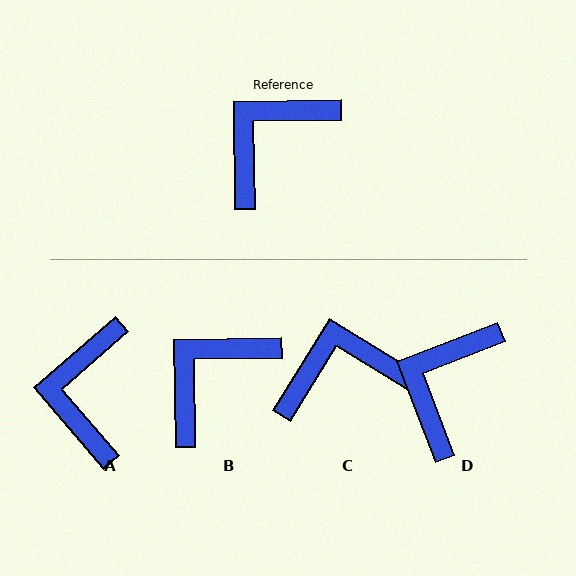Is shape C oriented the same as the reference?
No, it is off by about 32 degrees.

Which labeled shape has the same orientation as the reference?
B.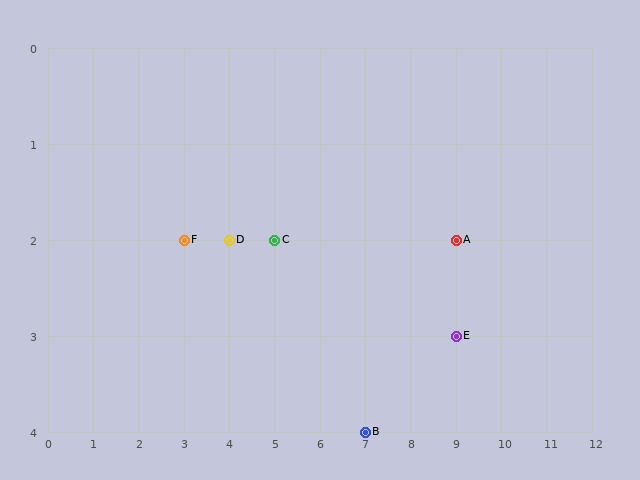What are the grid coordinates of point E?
Point E is at grid coordinates (9, 3).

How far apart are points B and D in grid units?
Points B and D are 3 columns and 2 rows apart (about 3.6 grid units diagonally).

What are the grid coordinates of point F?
Point F is at grid coordinates (3, 2).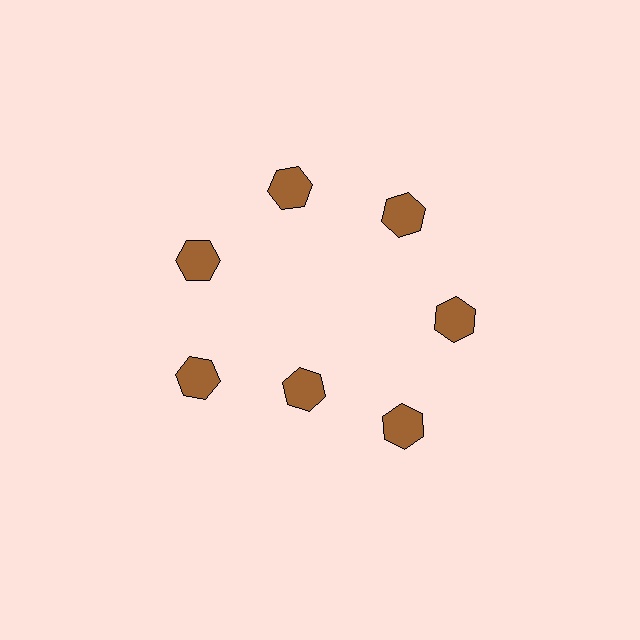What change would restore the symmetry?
The symmetry would be restored by moving it outward, back onto the ring so that all 7 hexagons sit at equal angles and equal distance from the center.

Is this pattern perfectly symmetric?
No. The 7 brown hexagons are arranged in a ring, but one element near the 6 o'clock position is pulled inward toward the center, breaking the 7-fold rotational symmetry.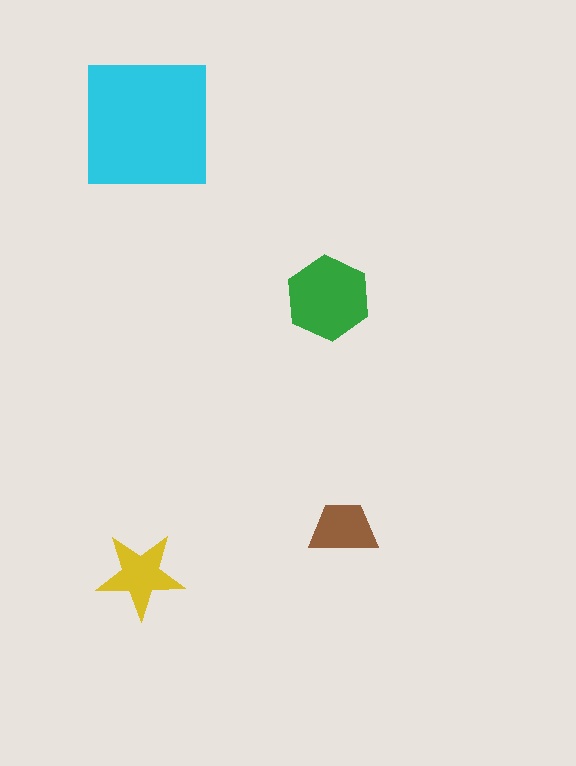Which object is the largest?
The cyan square.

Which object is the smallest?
The brown trapezoid.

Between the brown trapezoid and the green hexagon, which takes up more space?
The green hexagon.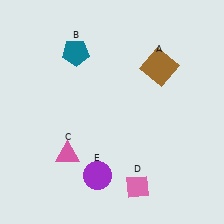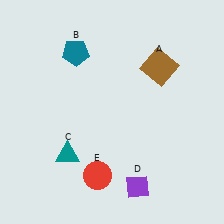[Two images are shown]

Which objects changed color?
C changed from pink to teal. D changed from pink to purple. E changed from purple to red.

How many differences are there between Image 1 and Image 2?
There are 3 differences between the two images.